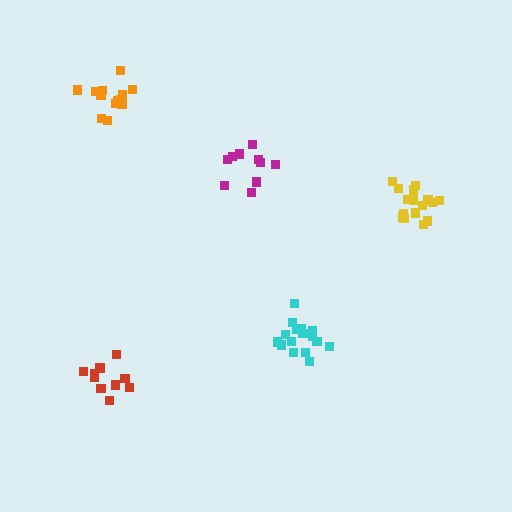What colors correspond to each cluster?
The clusters are colored: yellow, cyan, red, magenta, orange.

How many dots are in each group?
Group 1: 16 dots, Group 2: 16 dots, Group 3: 10 dots, Group 4: 10 dots, Group 5: 13 dots (65 total).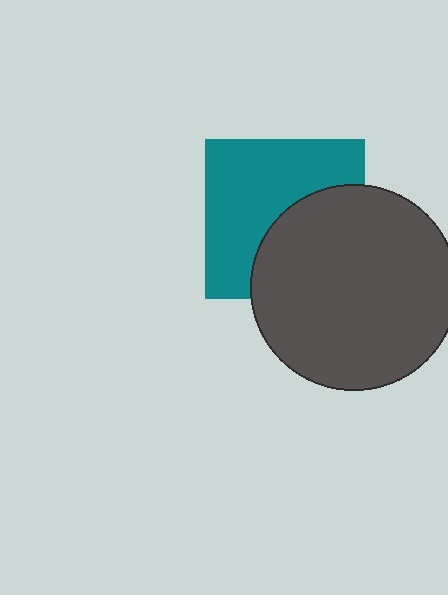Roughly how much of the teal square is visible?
About half of it is visible (roughly 57%).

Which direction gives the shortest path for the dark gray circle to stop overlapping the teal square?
Moving toward the lower-right gives the shortest separation.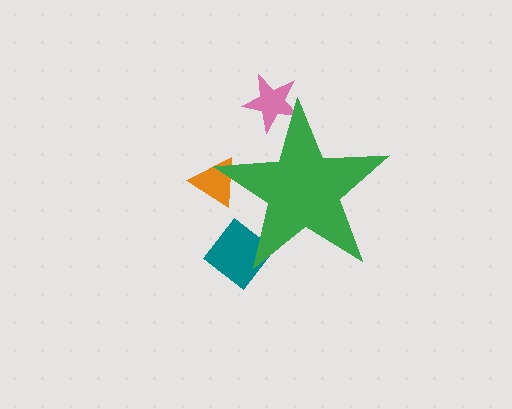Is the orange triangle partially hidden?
Yes, the orange triangle is partially hidden behind the green star.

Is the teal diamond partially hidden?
Yes, the teal diamond is partially hidden behind the green star.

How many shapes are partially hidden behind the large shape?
3 shapes are partially hidden.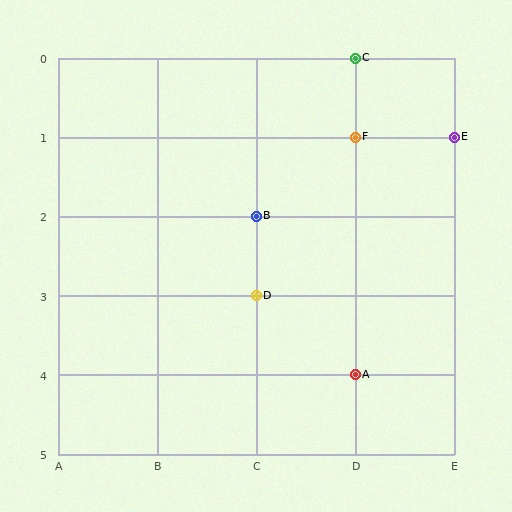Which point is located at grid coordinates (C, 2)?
Point B is at (C, 2).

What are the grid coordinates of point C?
Point C is at grid coordinates (D, 0).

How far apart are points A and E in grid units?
Points A and E are 1 column and 3 rows apart (about 3.2 grid units diagonally).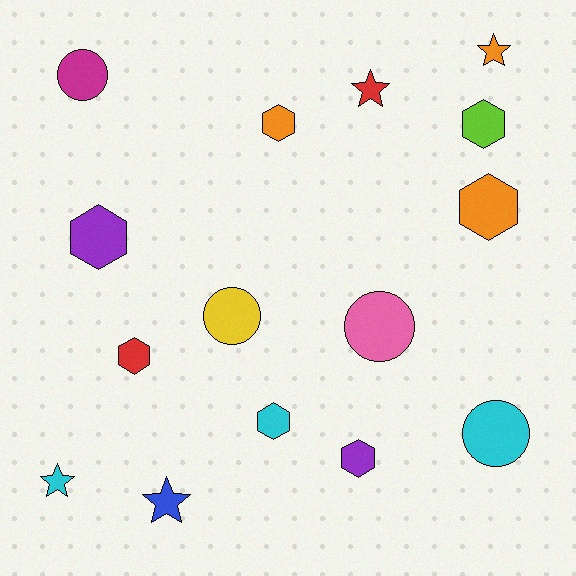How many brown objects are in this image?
There are no brown objects.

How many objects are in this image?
There are 15 objects.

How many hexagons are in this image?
There are 7 hexagons.